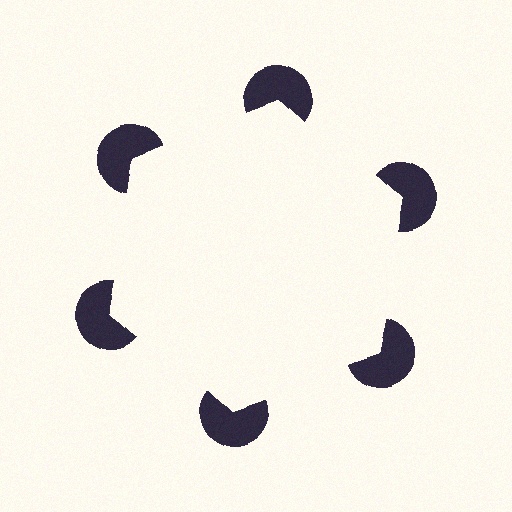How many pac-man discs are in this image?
There are 6 — one at each vertex of the illusory hexagon.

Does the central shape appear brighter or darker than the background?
It typically appears slightly brighter than the background, even though no actual brightness change is drawn.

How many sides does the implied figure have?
6 sides.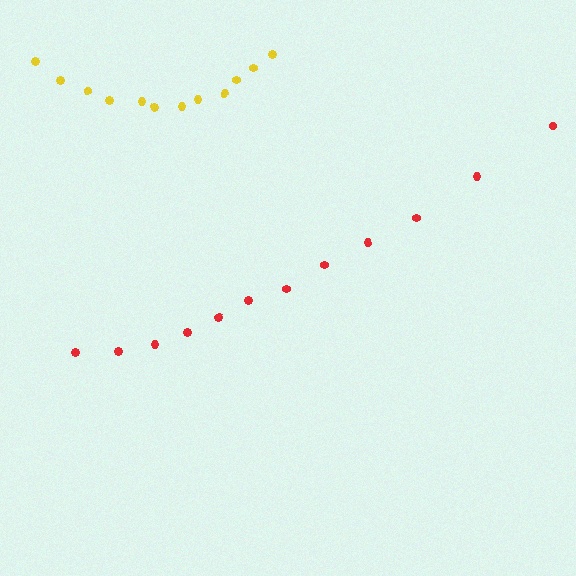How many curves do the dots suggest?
There are 2 distinct paths.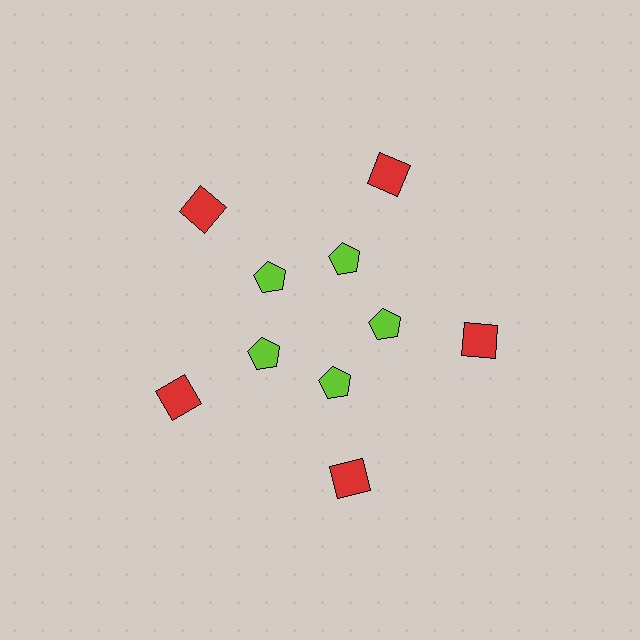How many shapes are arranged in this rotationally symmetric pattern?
There are 10 shapes, arranged in 5 groups of 2.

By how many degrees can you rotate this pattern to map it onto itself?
The pattern maps onto itself every 72 degrees of rotation.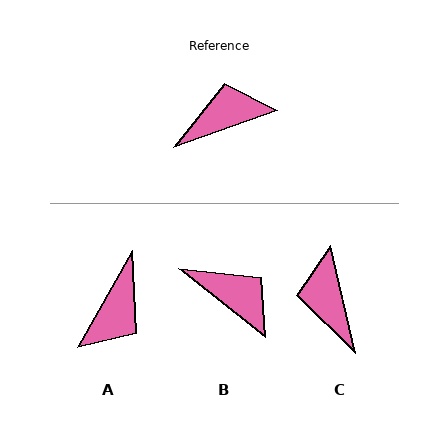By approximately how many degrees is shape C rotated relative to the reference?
Approximately 83 degrees counter-clockwise.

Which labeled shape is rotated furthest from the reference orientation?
A, about 139 degrees away.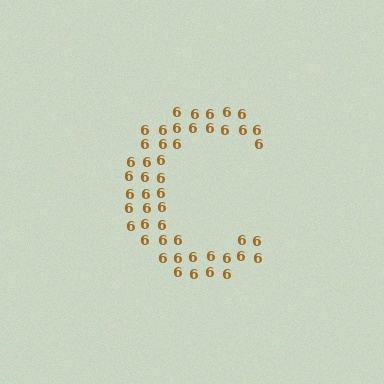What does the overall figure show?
The overall figure shows the letter C.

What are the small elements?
The small elements are digit 6's.